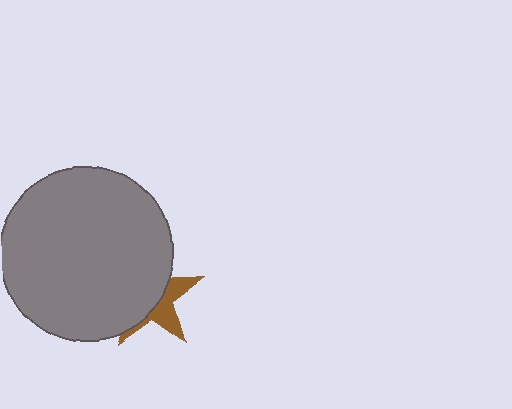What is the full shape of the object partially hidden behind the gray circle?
The partially hidden object is a brown star.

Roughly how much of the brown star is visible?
A small part of it is visible (roughly 37%).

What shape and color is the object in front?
The object in front is a gray circle.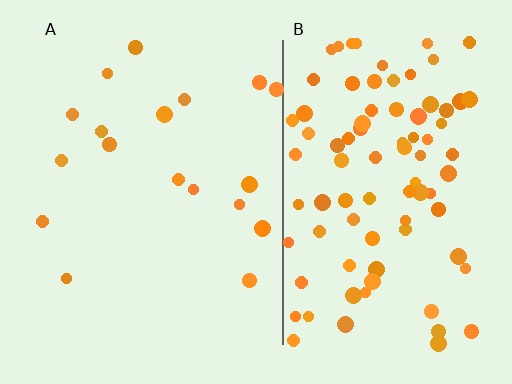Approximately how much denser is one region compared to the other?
Approximately 4.9× — region B over region A.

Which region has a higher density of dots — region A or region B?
B (the right).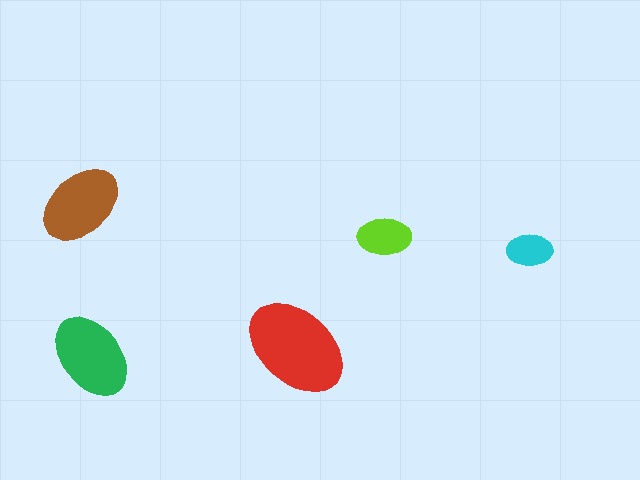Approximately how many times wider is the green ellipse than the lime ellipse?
About 1.5 times wider.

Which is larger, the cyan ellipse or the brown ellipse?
The brown one.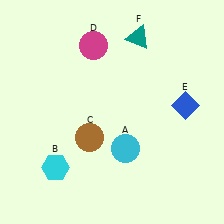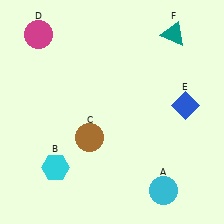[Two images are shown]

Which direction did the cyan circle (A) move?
The cyan circle (A) moved down.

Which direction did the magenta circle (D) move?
The magenta circle (D) moved left.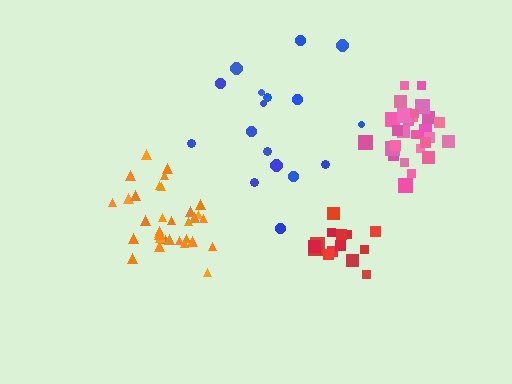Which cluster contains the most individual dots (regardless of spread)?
Orange (33).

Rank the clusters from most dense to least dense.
orange, pink, red, blue.